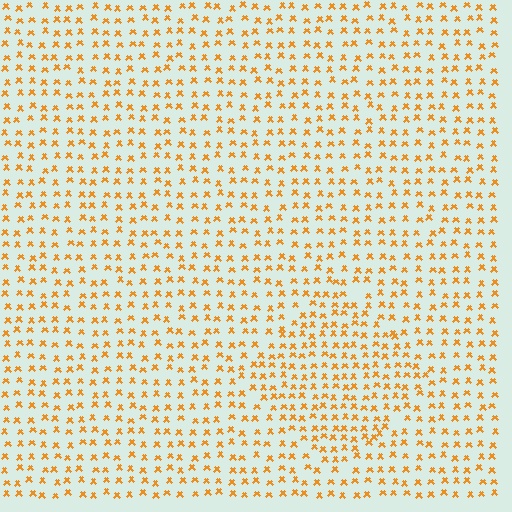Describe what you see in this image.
The image contains small orange elements arranged at two different densities. A diamond-shaped region is visible where the elements are more densely packed than the surrounding area.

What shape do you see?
I see a diamond.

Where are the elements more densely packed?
The elements are more densely packed inside the diamond boundary.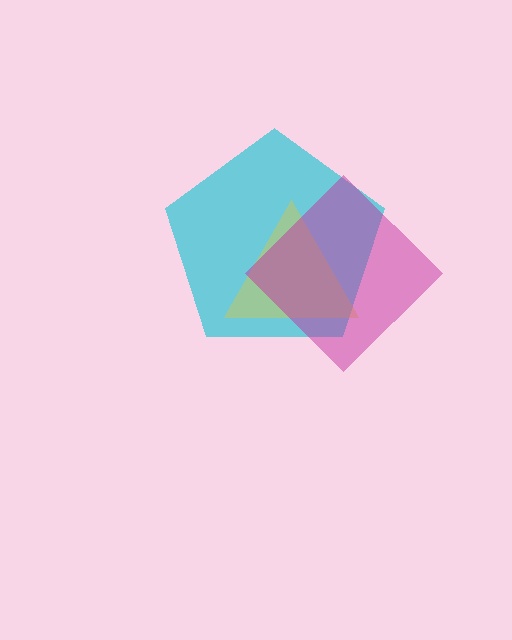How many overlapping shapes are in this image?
There are 3 overlapping shapes in the image.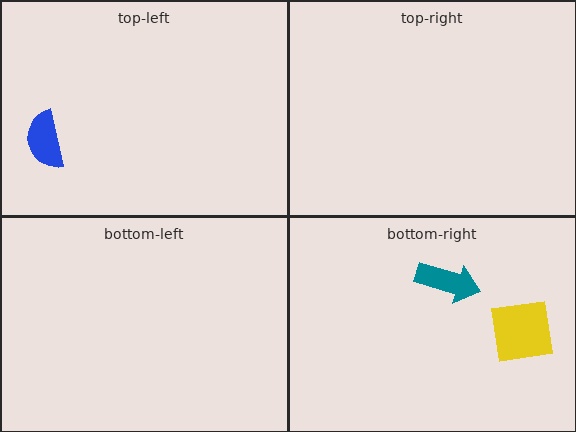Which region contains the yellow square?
The bottom-right region.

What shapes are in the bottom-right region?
The teal arrow, the yellow square.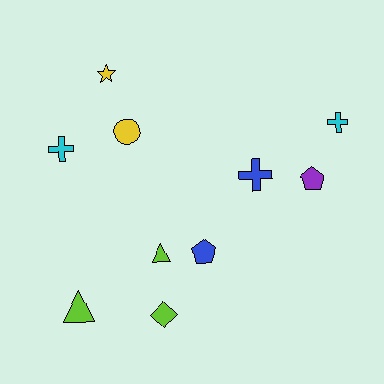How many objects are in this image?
There are 10 objects.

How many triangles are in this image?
There are 2 triangles.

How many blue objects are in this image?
There are 2 blue objects.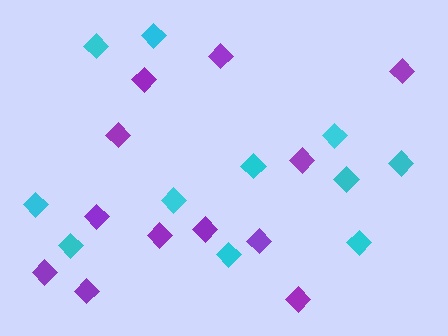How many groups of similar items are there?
There are 2 groups: one group of purple diamonds (12) and one group of cyan diamonds (11).